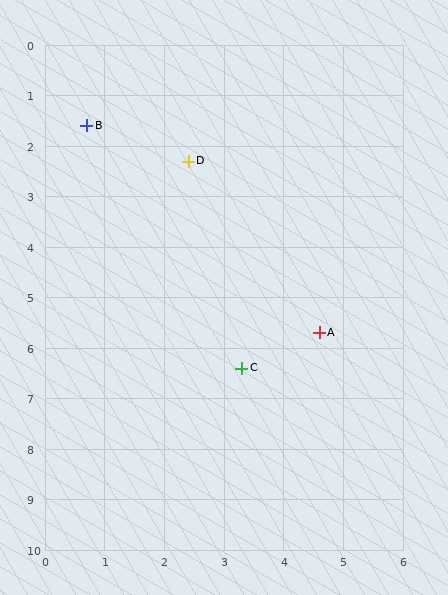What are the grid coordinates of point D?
Point D is at approximately (2.4, 2.3).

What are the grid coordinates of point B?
Point B is at approximately (0.7, 1.6).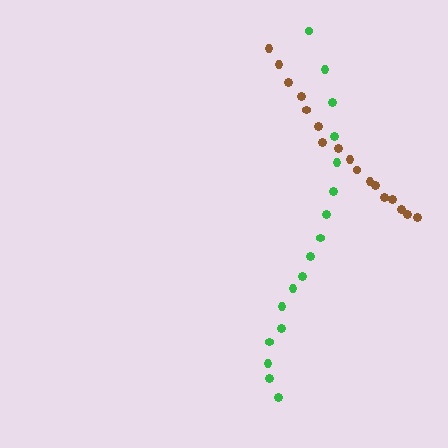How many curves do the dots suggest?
There are 2 distinct paths.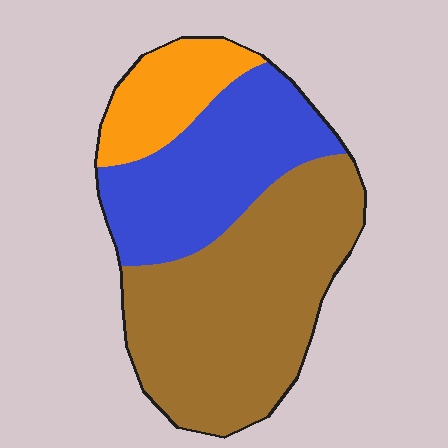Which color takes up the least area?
Orange, at roughly 15%.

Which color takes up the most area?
Brown, at roughly 50%.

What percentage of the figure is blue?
Blue covers 32% of the figure.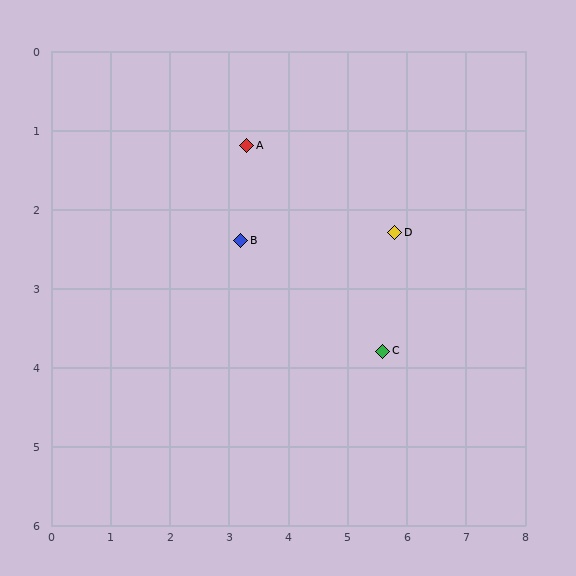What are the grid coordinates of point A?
Point A is at approximately (3.3, 1.2).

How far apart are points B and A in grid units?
Points B and A are about 1.2 grid units apart.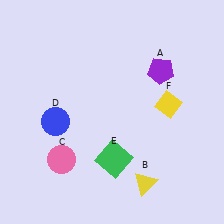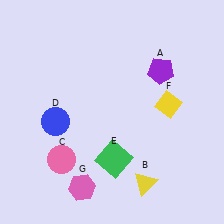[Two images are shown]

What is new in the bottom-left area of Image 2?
A pink hexagon (G) was added in the bottom-left area of Image 2.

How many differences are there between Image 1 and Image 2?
There is 1 difference between the two images.